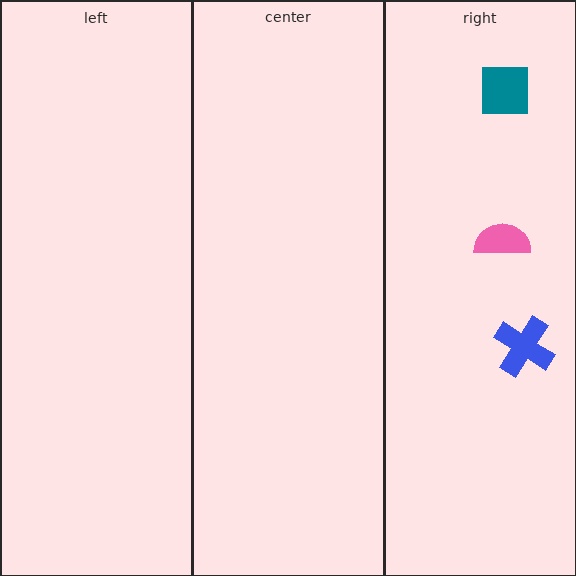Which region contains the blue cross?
The right region.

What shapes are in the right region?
The pink semicircle, the blue cross, the teal square.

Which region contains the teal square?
The right region.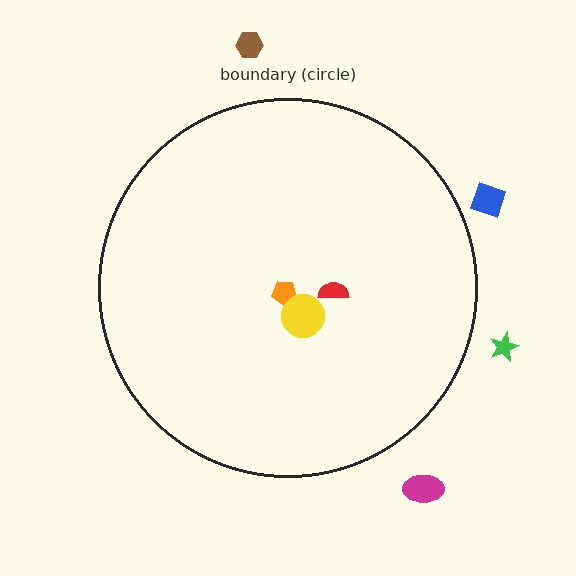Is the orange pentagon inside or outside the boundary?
Inside.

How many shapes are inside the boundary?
3 inside, 4 outside.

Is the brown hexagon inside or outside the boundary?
Outside.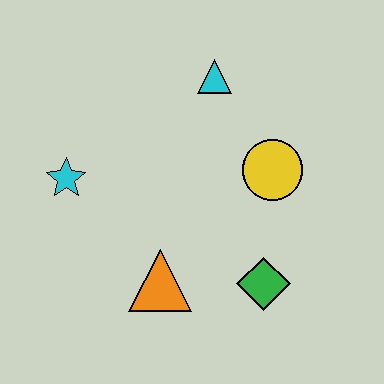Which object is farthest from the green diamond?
The cyan star is farthest from the green diamond.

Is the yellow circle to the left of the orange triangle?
No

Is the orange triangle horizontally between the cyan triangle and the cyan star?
Yes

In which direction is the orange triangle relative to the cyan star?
The orange triangle is below the cyan star.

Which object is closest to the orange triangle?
The green diamond is closest to the orange triangle.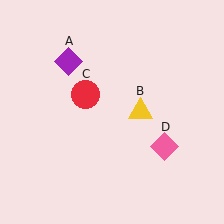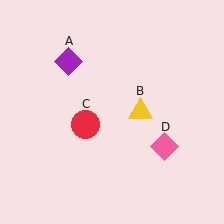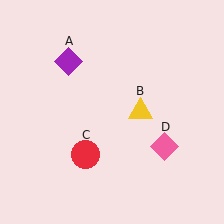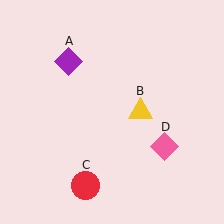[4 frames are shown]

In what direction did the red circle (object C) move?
The red circle (object C) moved down.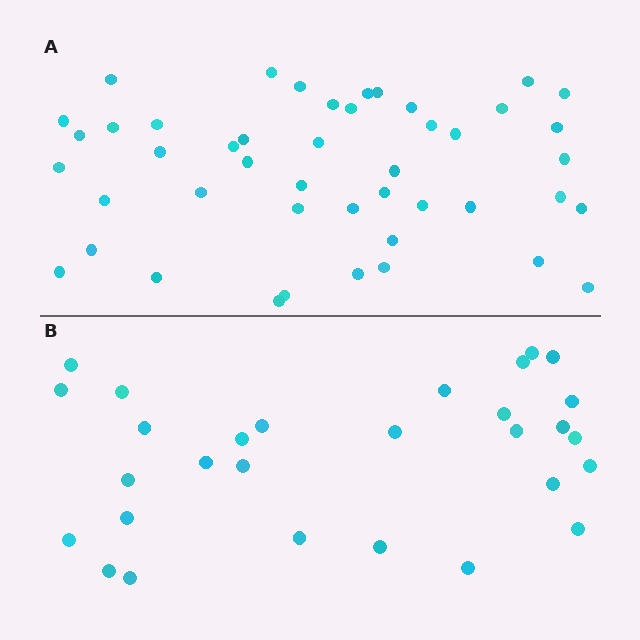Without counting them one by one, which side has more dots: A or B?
Region A (the top region) has more dots.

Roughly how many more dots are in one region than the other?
Region A has approximately 15 more dots than region B.